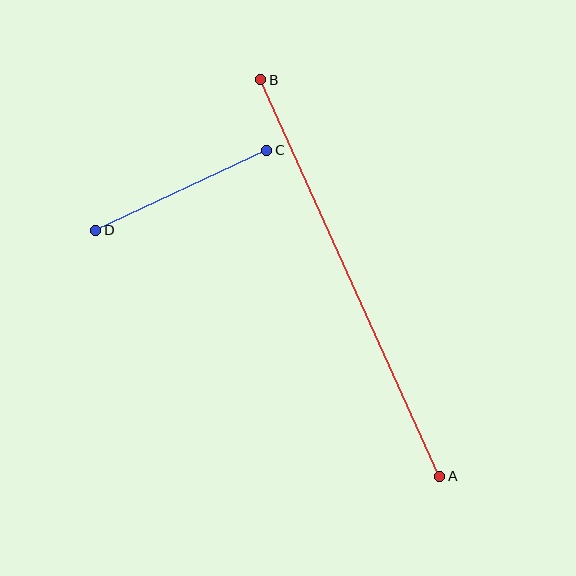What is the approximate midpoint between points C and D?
The midpoint is at approximately (181, 190) pixels.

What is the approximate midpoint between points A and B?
The midpoint is at approximately (350, 278) pixels.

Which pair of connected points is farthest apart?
Points A and B are farthest apart.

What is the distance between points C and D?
The distance is approximately 189 pixels.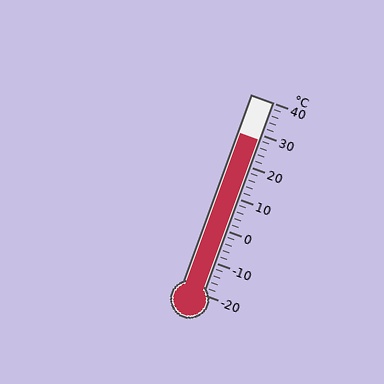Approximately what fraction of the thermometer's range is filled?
The thermometer is filled to approximately 80% of its range.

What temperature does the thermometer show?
The thermometer shows approximately 28°C.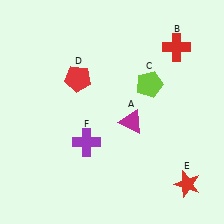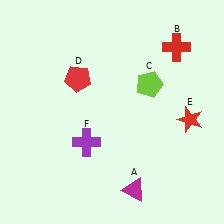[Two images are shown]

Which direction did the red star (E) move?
The red star (E) moved up.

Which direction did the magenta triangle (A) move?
The magenta triangle (A) moved down.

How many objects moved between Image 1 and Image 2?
2 objects moved between the two images.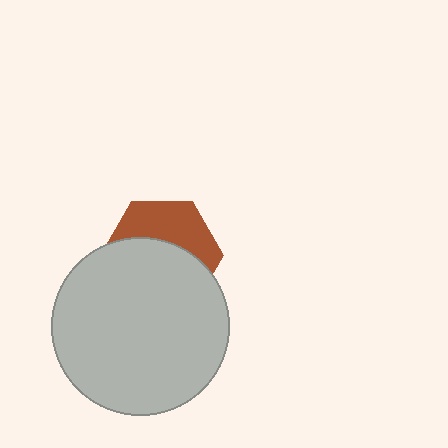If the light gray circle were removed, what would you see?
You would see the complete brown hexagon.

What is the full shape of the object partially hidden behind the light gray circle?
The partially hidden object is a brown hexagon.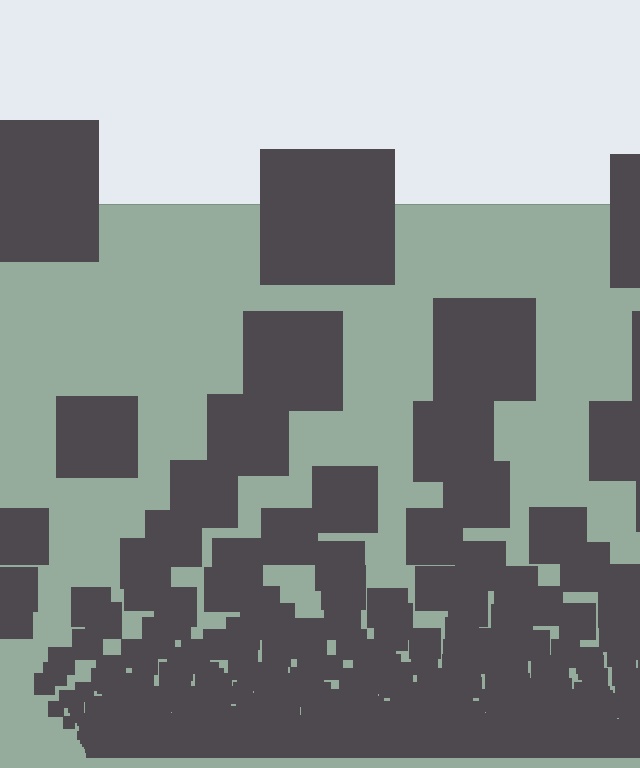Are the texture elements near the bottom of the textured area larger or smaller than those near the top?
Smaller. The gradient is inverted — elements near the bottom are smaller and denser.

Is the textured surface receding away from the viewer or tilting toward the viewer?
The surface appears to tilt toward the viewer. Texture elements get larger and sparser toward the top.